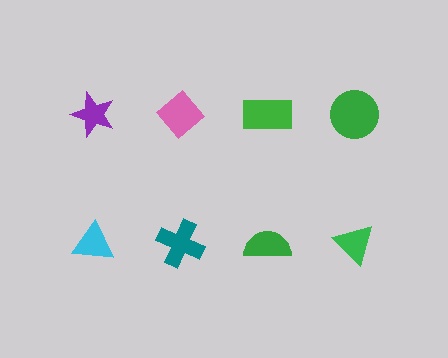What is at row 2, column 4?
A green triangle.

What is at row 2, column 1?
A cyan triangle.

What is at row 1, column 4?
A green circle.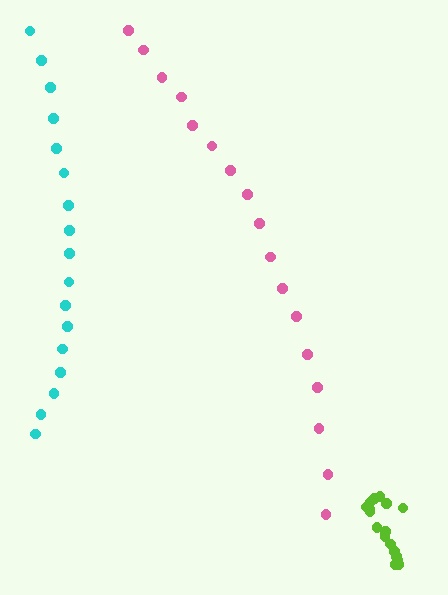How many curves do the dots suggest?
There are 3 distinct paths.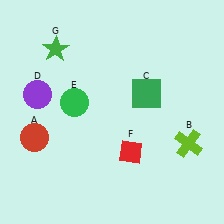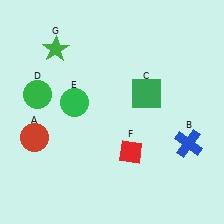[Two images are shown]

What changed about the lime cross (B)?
In Image 1, B is lime. In Image 2, it changed to blue.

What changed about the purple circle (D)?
In Image 1, D is purple. In Image 2, it changed to green.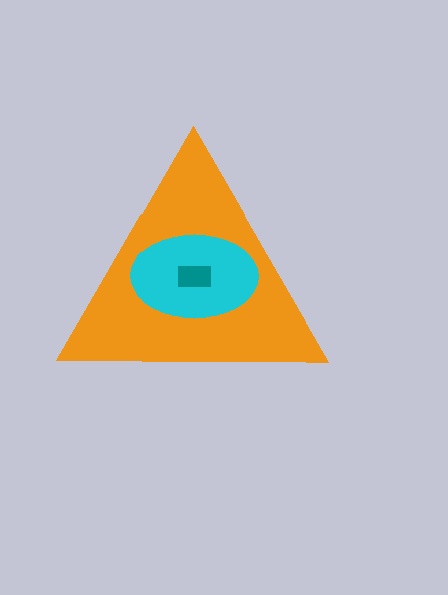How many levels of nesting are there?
3.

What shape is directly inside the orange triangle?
The cyan ellipse.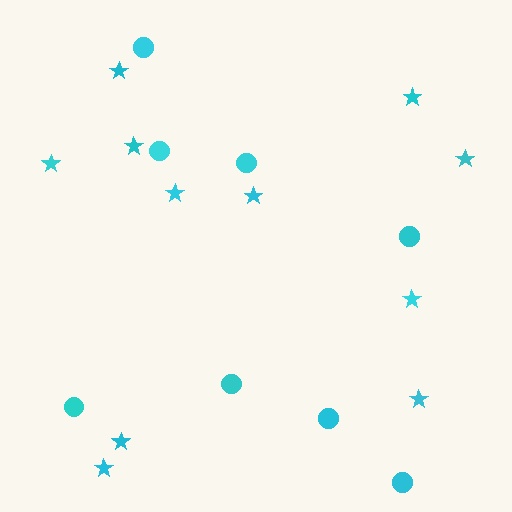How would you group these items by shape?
There are 2 groups: one group of stars (11) and one group of circles (8).